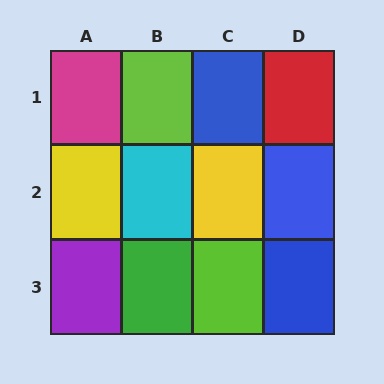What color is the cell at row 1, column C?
Blue.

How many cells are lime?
2 cells are lime.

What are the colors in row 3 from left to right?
Purple, green, lime, blue.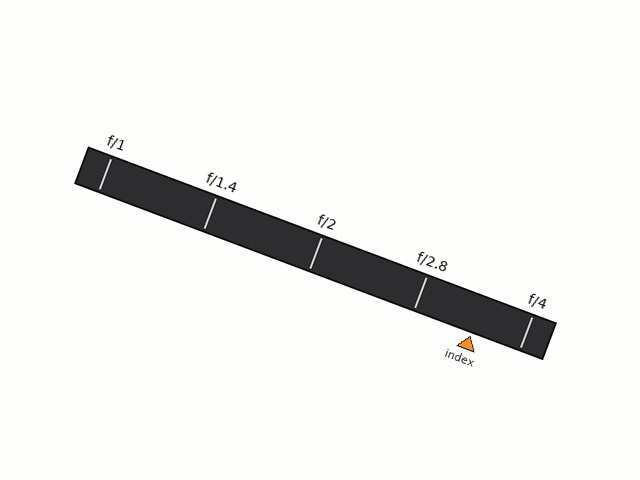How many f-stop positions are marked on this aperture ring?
There are 5 f-stop positions marked.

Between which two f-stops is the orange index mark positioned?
The index mark is between f/2.8 and f/4.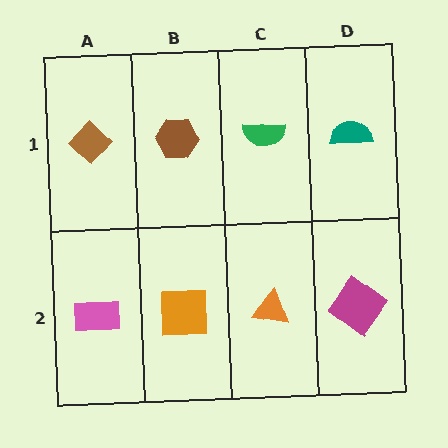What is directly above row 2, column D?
A teal semicircle.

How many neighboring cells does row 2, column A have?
2.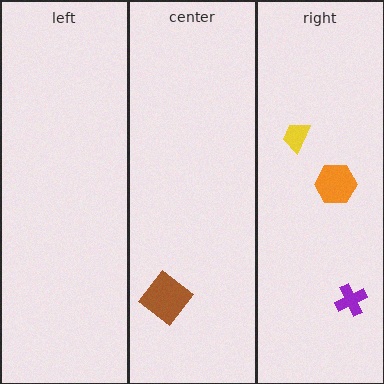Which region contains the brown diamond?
The center region.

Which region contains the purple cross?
The right region.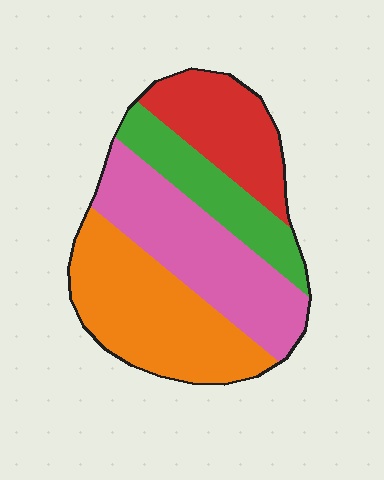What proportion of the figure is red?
Red takes up about one fifth (1/5) of the figure.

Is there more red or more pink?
Pink.